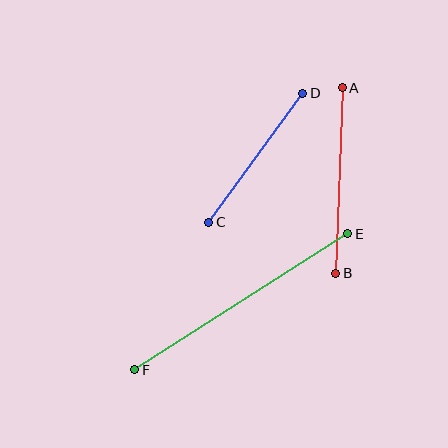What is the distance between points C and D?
The distance is approximately 159 pixels.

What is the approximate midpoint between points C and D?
The midpoint is at approximately (256, 158) pixels.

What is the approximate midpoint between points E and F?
The midpoint is at approximately (241, 302) pixels.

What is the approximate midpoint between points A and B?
The midpoint is at approximately (339, 181) pixels.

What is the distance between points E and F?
The distance is approximately 252 pixels.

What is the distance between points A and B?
The distance is approximately 186 pixels.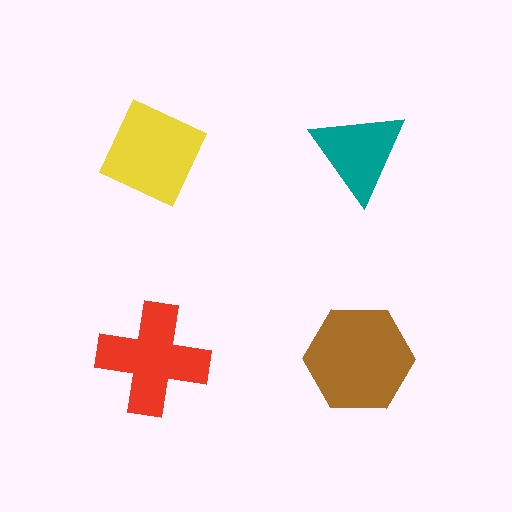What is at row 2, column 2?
A brown hexagon.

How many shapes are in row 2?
2 shapes.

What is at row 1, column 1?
A yellow diamond.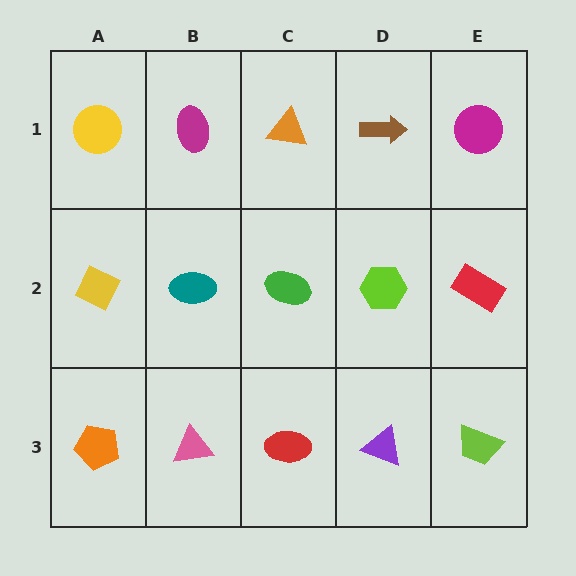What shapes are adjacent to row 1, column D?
A lime hexagon (row 2, column D), an orange triangle (row 1, column C), a magenta circle (row 1, column E).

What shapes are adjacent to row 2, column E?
A magenta circle (row 1, column E), a lime trapezoid (row 3, column E), a lime hexagon (row 2, column D).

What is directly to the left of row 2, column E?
A lime hexagon.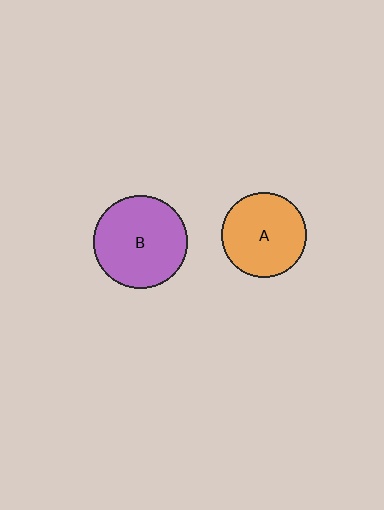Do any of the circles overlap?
No, none of the circles overlap.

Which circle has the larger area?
Circle B (purple).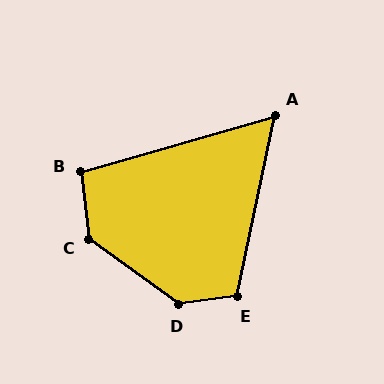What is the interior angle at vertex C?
Approximately 133 degrees (obtuse).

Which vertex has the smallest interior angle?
A, at approximately 62 degrees.